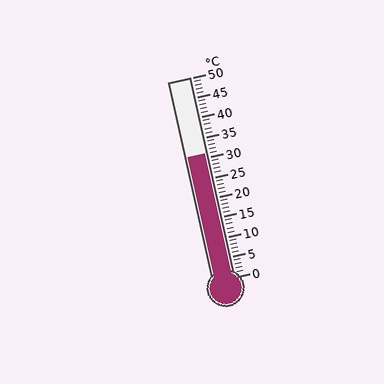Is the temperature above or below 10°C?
The temperature is above 10°C.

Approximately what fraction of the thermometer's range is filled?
The thermometer is filled to approximately 60% of its range.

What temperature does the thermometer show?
The thermometer shows approximately 31°C.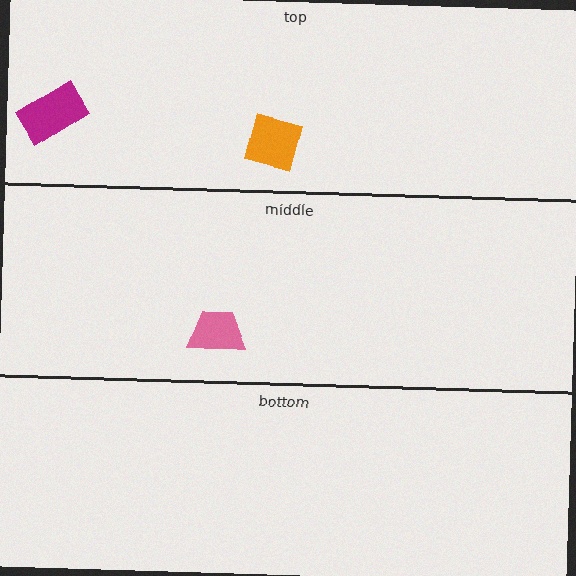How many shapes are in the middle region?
1.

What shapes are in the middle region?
The pink trapezoid.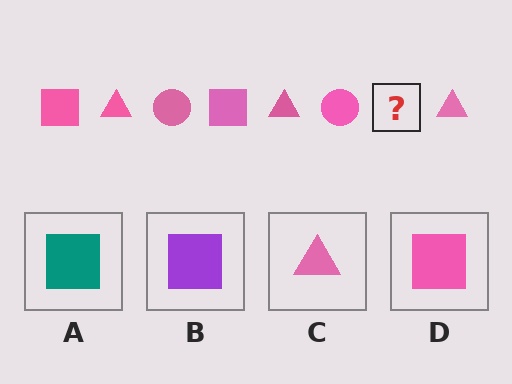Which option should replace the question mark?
Option D.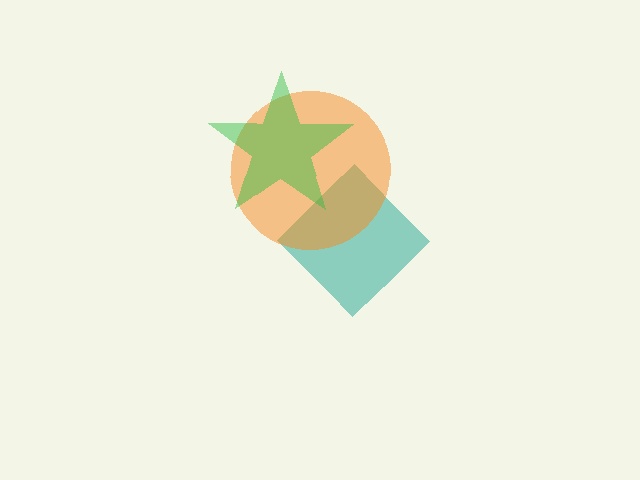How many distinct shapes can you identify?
There are 3 distinct shapes: a teal diamond, an orange circle, a green star.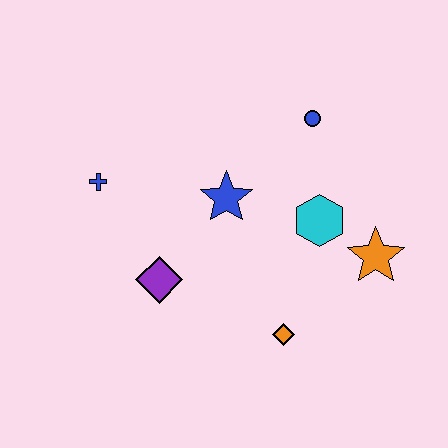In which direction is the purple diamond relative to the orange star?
The purple diamond is to the left of the orange star.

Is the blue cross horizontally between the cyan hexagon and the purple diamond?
No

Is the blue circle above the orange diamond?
Yes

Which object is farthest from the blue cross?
The orange star is farthest from the blue cross.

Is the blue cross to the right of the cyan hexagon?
No